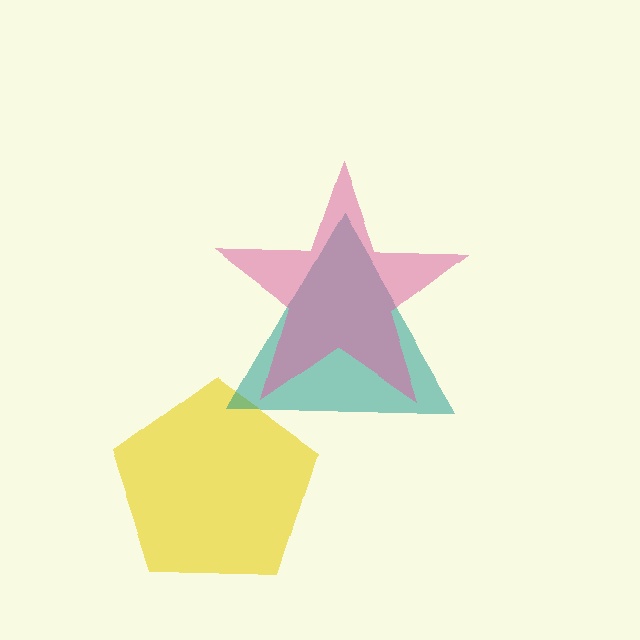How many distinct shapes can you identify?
There are 3 distinct shapes: a yellow pentagon, a teal triangle, a pink star.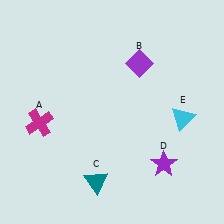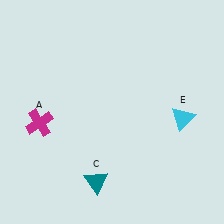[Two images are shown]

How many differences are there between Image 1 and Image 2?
There are 2 differences between the two images.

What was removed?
The purple diamond (B), the purple star (D) were removed in Image 2.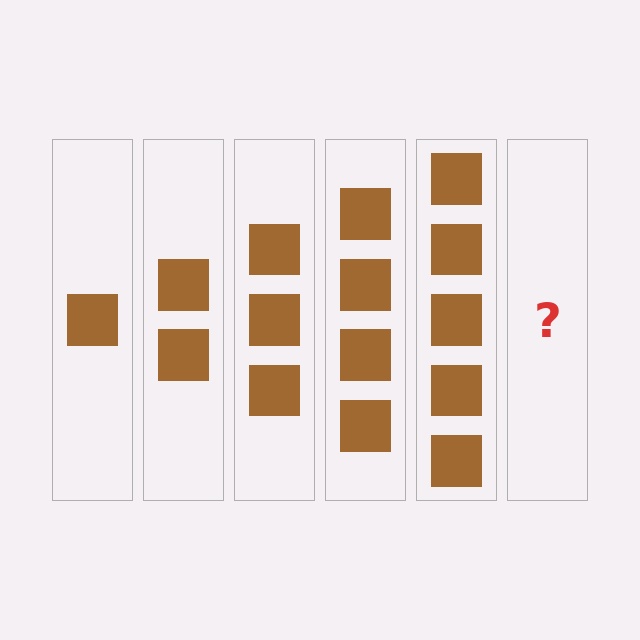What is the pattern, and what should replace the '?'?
The pattern is that each step adds one more square. The '?' should be 6 squares.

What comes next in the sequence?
The next element should be 6 squares.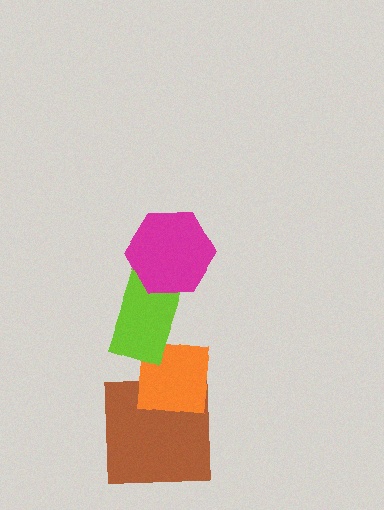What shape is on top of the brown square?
The orange square is on top of the brown square.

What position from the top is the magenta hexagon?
The magenta hexagon is 1st from the top.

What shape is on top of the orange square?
The lime rectangle is on top of the orange square.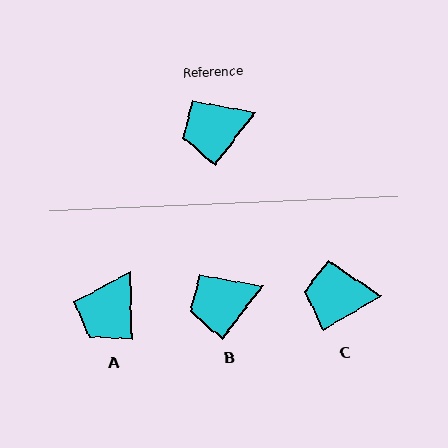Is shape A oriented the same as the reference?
No, it is off by about 38 degrees.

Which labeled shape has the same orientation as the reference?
B.